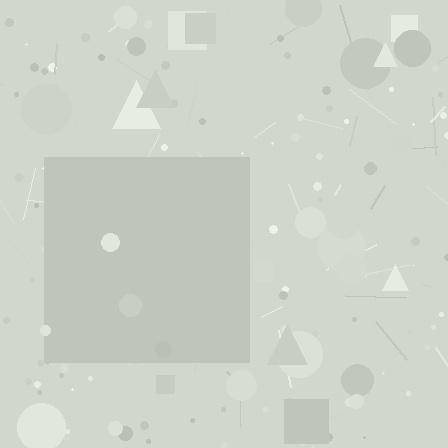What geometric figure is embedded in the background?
A square is embedded in the background.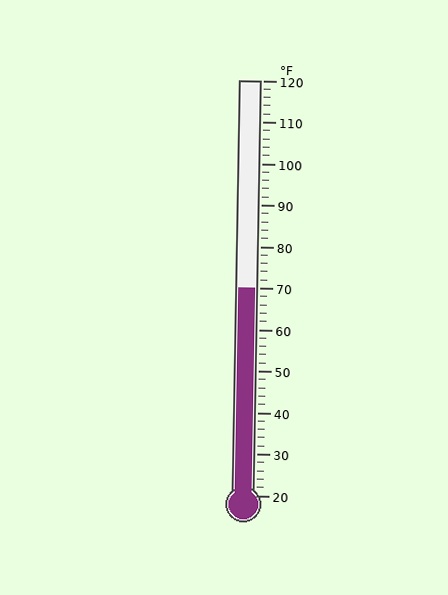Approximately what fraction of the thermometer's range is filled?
The thermometer is filled to approximately 50% of its range.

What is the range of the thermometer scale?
The thermometer scale ranges from 20°F to 120°F.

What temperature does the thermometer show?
The thermometer shows approximately 70°F.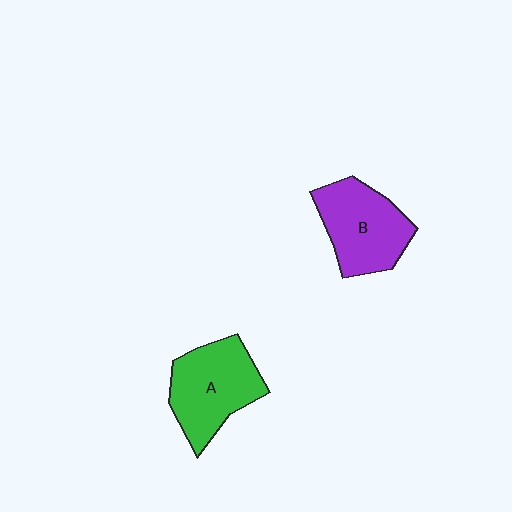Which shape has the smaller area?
Shape B (purple).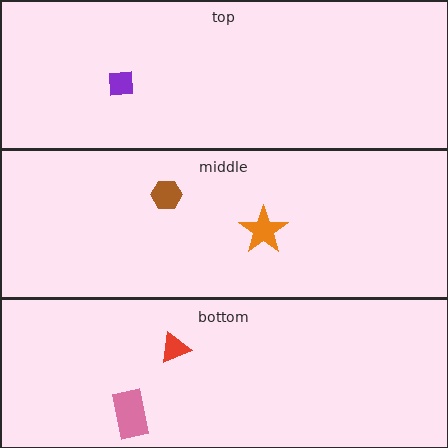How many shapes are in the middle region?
2.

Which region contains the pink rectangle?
The bottom region.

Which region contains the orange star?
The middle region.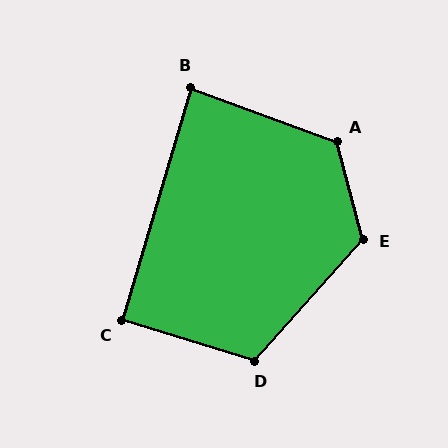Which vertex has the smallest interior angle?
B, at approximately 86 degrees.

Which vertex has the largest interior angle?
A, at approximately 125 degrees.